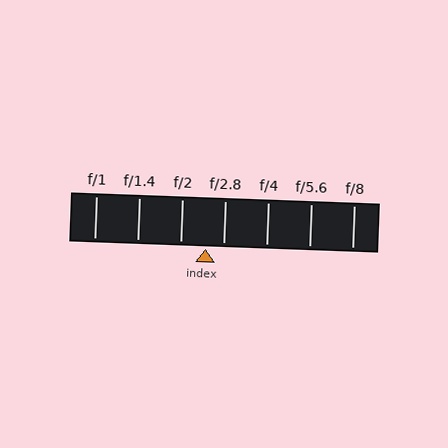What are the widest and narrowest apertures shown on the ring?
The widest aperture shown is f/1 and the narrowest is f/8.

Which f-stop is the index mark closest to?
The index mark is closest to f/2.8.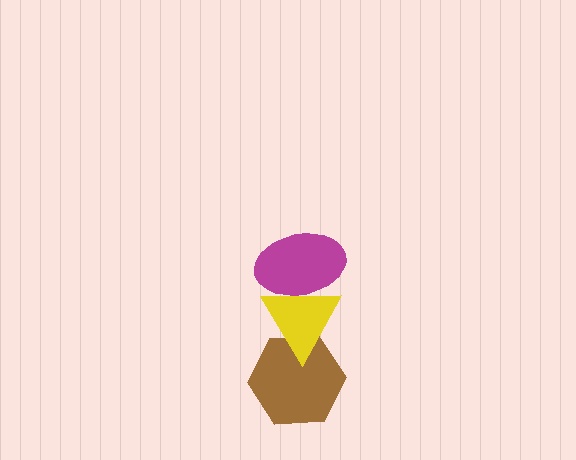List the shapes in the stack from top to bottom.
From top to bottom: the magenta ellipse, the yellow triangle, the brown hexagon.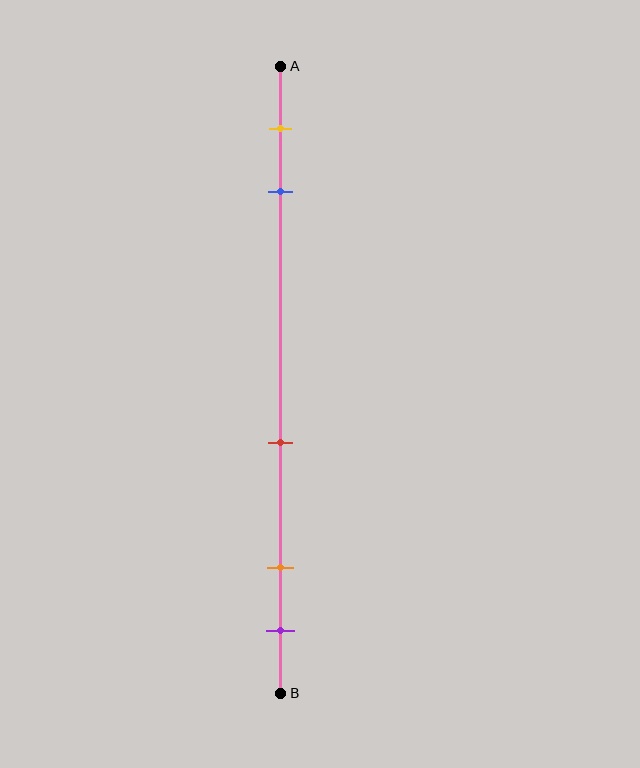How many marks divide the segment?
There are 5 marks dividing the segment.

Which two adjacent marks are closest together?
The orange and purple marks are the closest adjacent pair.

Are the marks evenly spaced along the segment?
No, the marks are not evenly spaced.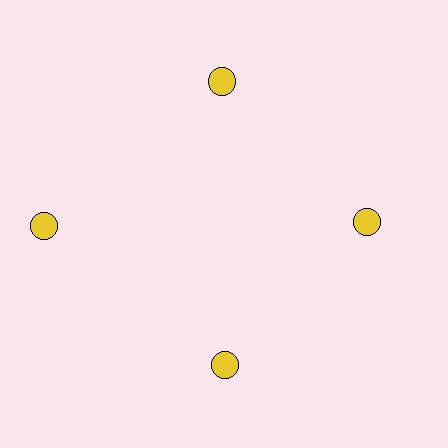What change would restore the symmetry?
The symmetry would be restored by moving it inward, back onto the ring so that all 4 circles sit at equal angles and equal distance from the center.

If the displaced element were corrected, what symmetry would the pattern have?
It would have 4-fold rotational symmetry — the pattern would map onto itself every 90 degrees.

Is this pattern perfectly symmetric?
No. The 4 yellow circles are arranged in a ring, but one element near the 9 o'clock position is pushed outward from the center, breaking the 4-fold rotational symmetry.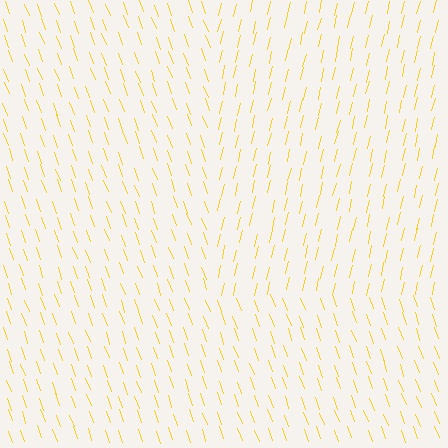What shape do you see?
I see a rectangle.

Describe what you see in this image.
The image is filled with small yellow line segments. A rectangle region in the image has lines oriented differently from the surrounding lines, creating a visible texture boundary.